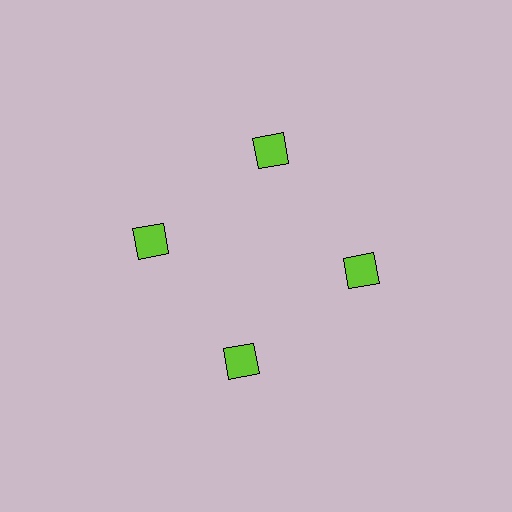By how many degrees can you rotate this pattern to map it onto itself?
The pattern maps onto itself every 90 degrees of rotation.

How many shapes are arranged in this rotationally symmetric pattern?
There are 4 shapes, arranged in 4 groups of 1.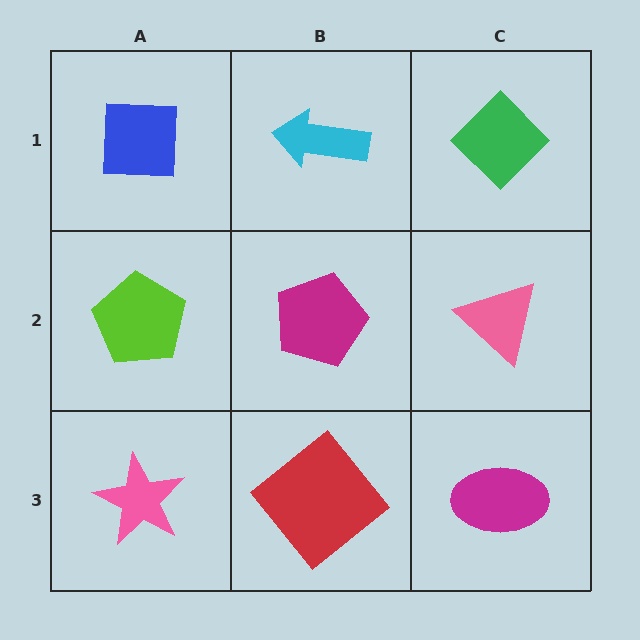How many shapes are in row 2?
3 shapes.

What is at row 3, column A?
A pink star.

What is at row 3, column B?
A red diamond.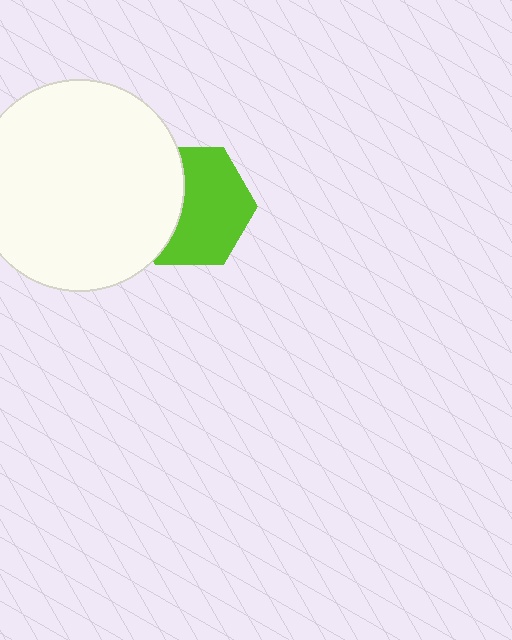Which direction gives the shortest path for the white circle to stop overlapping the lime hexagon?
Moving left gives the shortest separation.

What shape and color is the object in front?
The object in front is a white circle.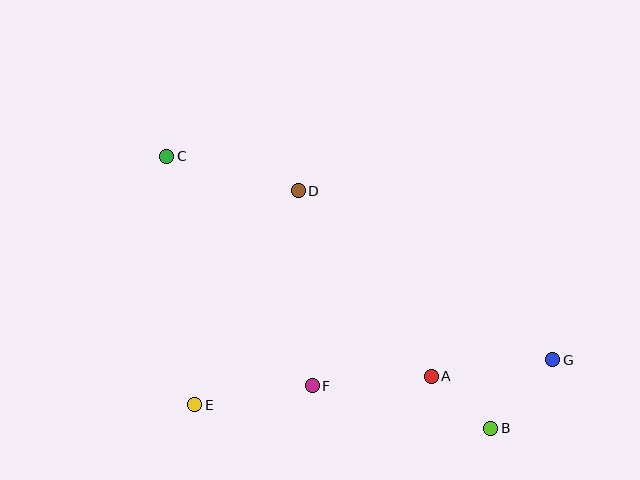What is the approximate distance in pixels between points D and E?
The distance between D and E is approximately 238 pixels.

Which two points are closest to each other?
Points A and B are closest to each other.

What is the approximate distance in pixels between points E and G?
The distance between E and G is approximately 361 pixels.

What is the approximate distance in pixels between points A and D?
The distance between A and D is approximately 228 pixels.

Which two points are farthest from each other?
Points C and G are farthest from each other.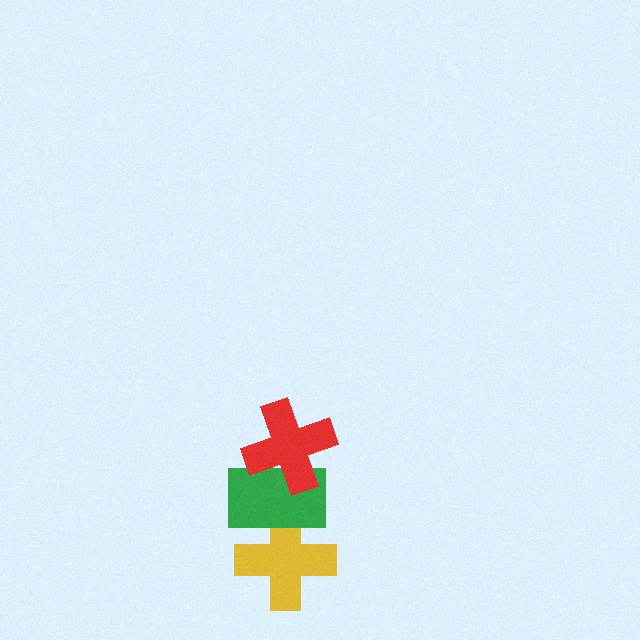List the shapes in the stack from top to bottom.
From top to bottom: the red cross, the green rectangle, the yellow cross.